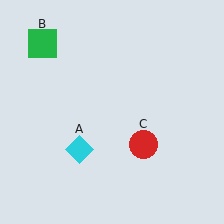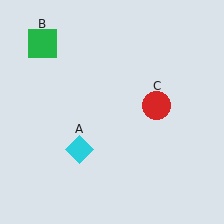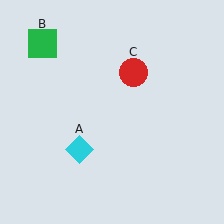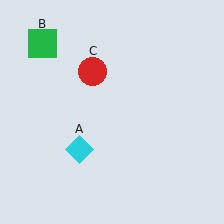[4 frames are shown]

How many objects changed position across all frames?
1 object changed position: red circle (object C).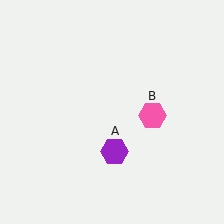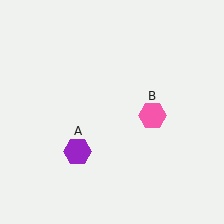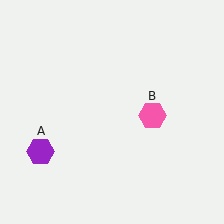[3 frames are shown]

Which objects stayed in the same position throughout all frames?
Pink hexagon (object B) remained stationary.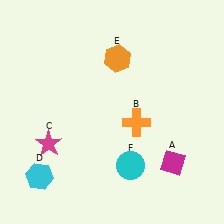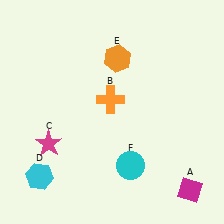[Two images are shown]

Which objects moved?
The objects that moved are: the magenta diamond (A), the orange cross (B).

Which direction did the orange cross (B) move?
The orange cross (B) moved left.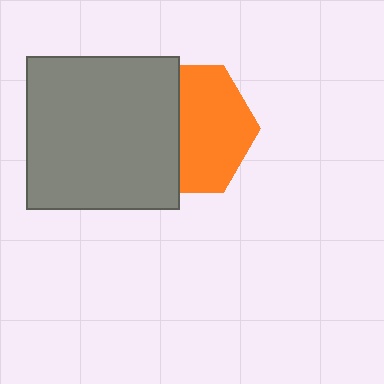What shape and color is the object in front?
The object in front is a gray square.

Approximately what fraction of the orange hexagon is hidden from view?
Roughly 43% of the orange hexagon is hidden behind the gray square.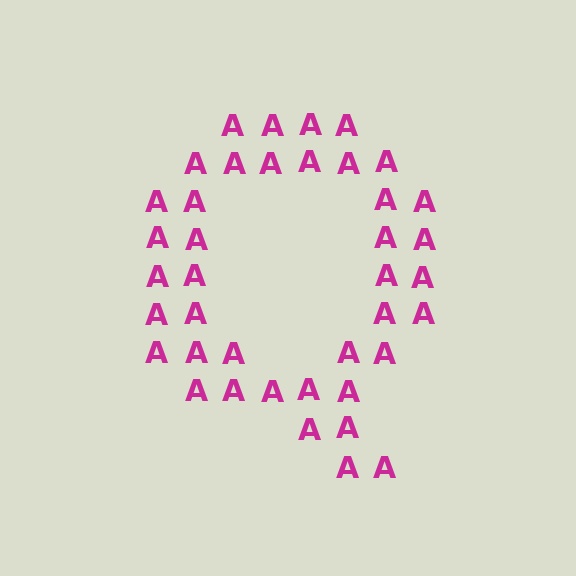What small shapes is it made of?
It is made of small letter A's.